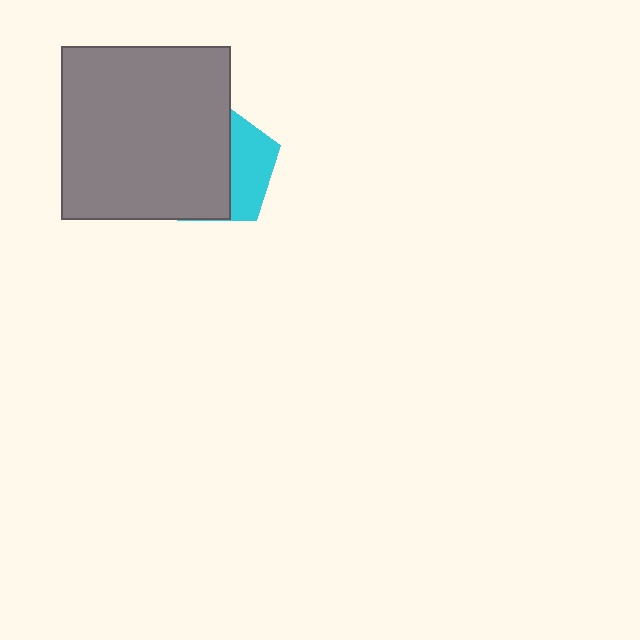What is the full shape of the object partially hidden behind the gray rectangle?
The partially hidden object is a cyan pentagon.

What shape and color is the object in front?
The object in front is a gray rectangle.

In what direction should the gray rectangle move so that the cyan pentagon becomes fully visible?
The gray rectangle should move left. That is the shortest direction to clear the overlap and leave the cyan pentagon fully visible.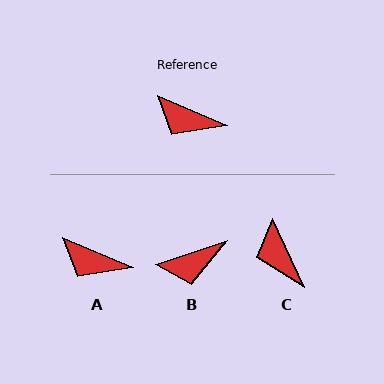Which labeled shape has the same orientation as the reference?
A.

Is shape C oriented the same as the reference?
No, it is off by about 42 degrees.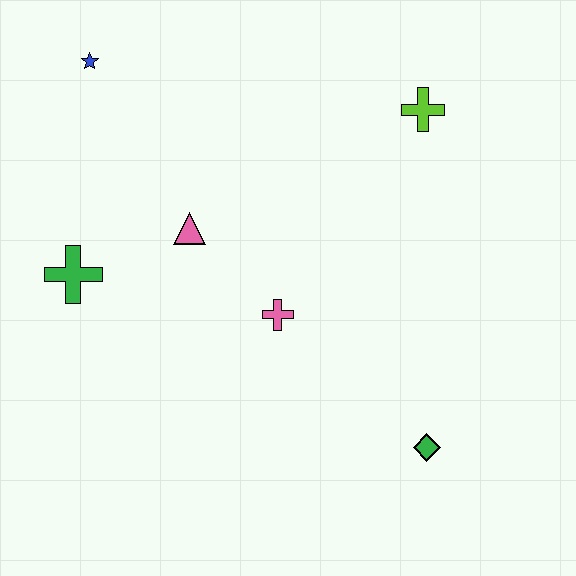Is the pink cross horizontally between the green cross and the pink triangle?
No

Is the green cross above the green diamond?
Yes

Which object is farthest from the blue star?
The green diamond is farthest from the blue star.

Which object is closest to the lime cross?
The pink cross is closest to the lime cross.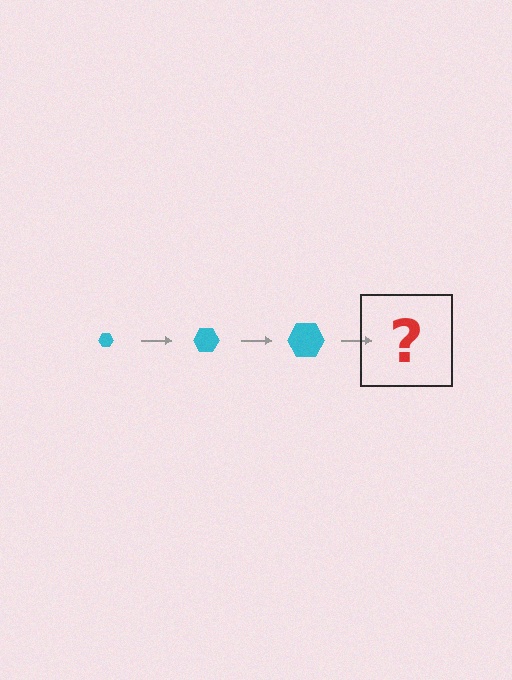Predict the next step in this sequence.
The next step is a cyan hexagon, larger than the previous one.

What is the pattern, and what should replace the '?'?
The pattern is that the hexagon gets progressively larger each step. The '?' should be a cyan hexagon, larger than the previous one.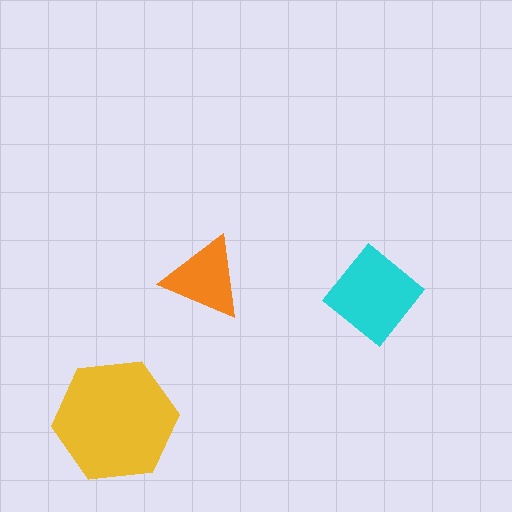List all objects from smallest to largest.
The orange triangle, the cyan diamond, the yellow hexagon.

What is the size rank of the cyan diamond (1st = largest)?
2nd.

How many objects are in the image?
There are 3 objects in the image.